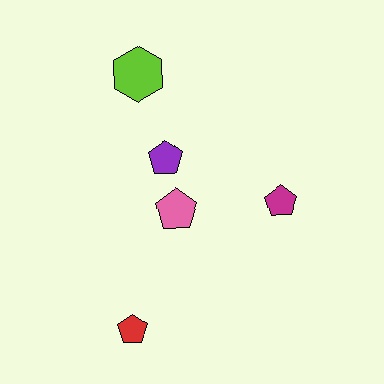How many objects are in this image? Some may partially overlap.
There are 5 objects.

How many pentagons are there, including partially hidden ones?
There are 4 pentagons.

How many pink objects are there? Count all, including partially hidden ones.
There is 1 pink object.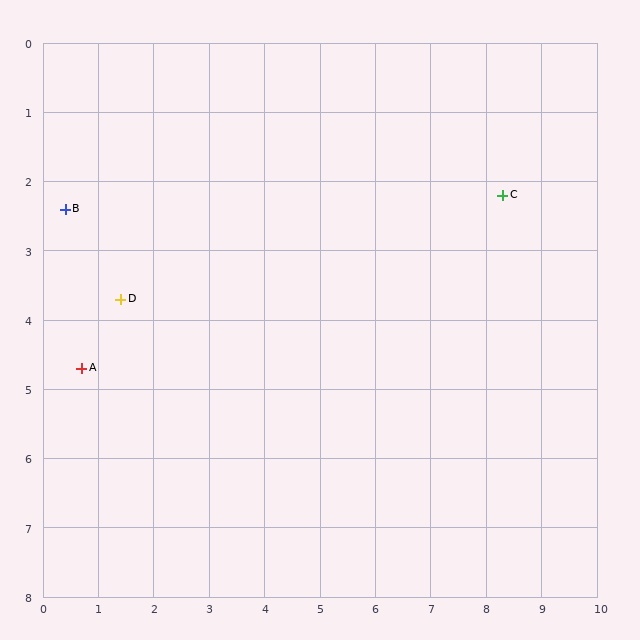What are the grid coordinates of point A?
Point A is at approximately (0.7, 4.7).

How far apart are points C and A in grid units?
Points C and A are about 8.0 grid units apart.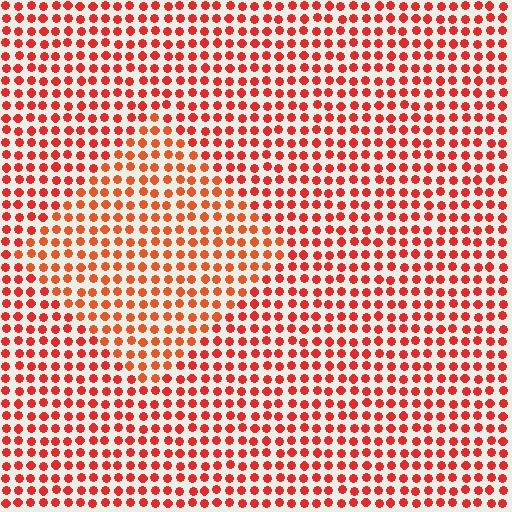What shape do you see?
I see a diamond.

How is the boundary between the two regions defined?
The boundary is defined purely by a slight shift in hue (about 16 degrees). Spacing, size, and orientation are identical on both sides.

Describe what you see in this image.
The image is filled with small red elements in a uniform arrangement. A diamond-shaped region is visible where the elements are tinted to a slightly different hue, forming a subtle color boundary.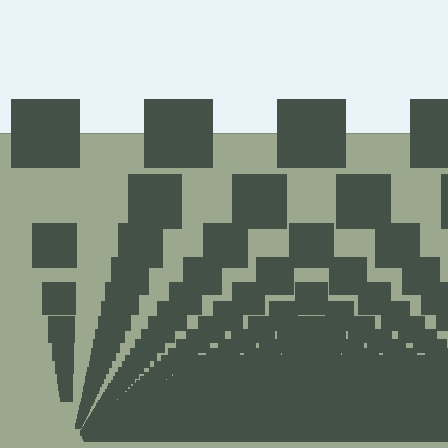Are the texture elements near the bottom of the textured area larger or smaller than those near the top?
Smaller. The gradient is inverted — elements near the bottom are smaller and denser.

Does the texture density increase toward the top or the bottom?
Density increases toward the bottom.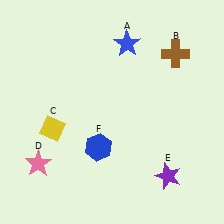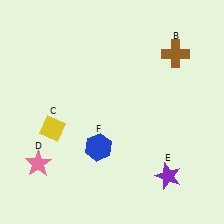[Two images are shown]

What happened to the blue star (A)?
The blue star (A) was removed in Image 2. It was in the top-right area of Image 1.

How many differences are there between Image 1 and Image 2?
There is 1 difference between the two images.